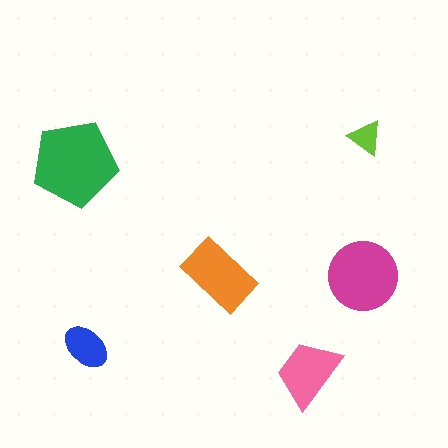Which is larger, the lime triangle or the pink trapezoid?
The pink trapezoid.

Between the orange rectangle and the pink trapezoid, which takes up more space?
The orange rectangle.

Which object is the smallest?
The lime triangle.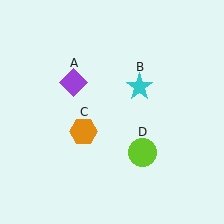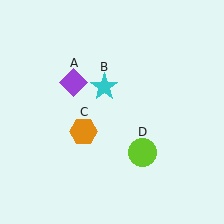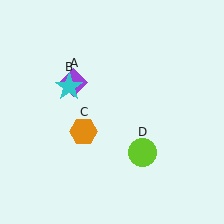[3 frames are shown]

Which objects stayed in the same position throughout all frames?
Purple diamond (object A) and orange hexagon (object C) and lime circle (object D) remained stationary.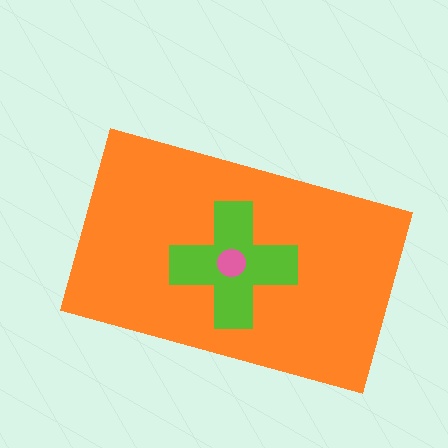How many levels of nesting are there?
3.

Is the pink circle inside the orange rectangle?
Yes.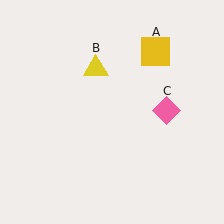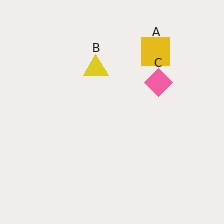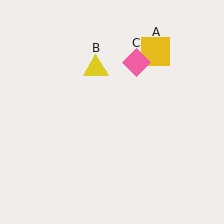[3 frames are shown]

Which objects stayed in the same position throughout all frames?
Yellow square (object A) and yellow triangle (object B) remained stationary.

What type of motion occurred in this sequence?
The pink diamond (object C) rotated counterclockwise around the center of the scene.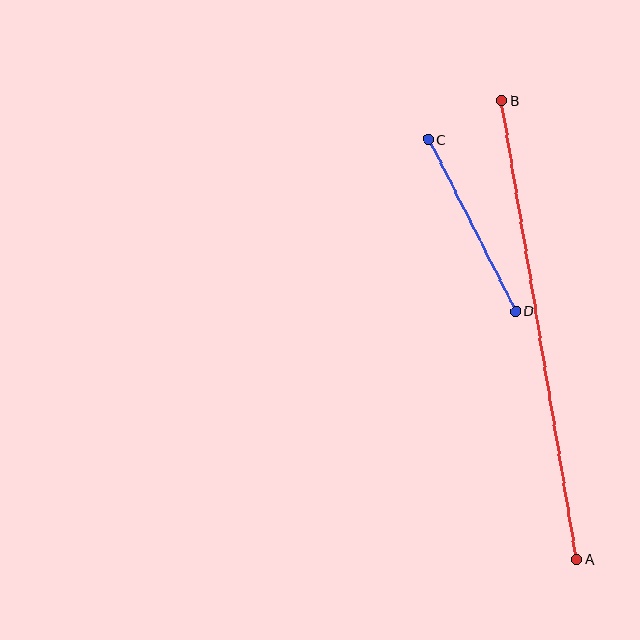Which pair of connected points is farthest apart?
Points A and B are farthest apart.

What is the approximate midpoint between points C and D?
The midpoint is at approximately (472, 225) pixels.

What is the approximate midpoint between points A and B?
The midpoint is at approximately (539, 330) pixels.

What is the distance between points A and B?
The distance is approximately 465 pixels.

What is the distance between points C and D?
The distance is approximately 193 pixels.